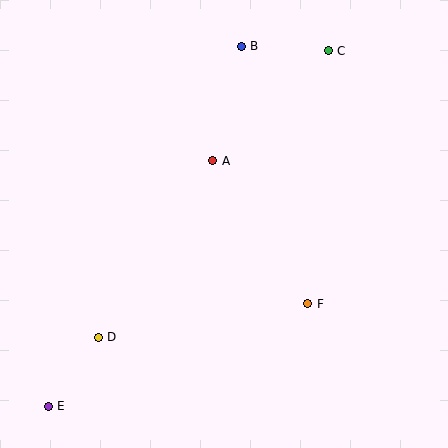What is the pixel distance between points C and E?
The distance between C and E is 453 pixels.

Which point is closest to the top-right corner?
Point C is closest to the top-right corner.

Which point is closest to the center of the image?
Point A at (213, 161) is closest to the center.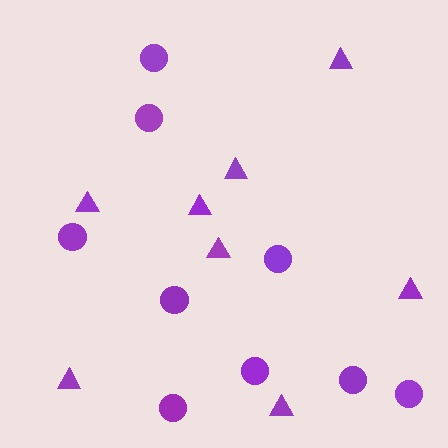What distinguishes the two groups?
There are 2 groups: one group of triangles (8) and one group of circles (9).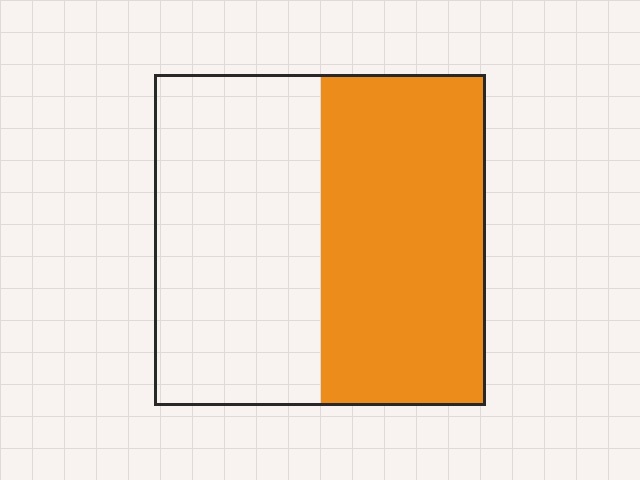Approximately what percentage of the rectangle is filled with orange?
Approximately 50%.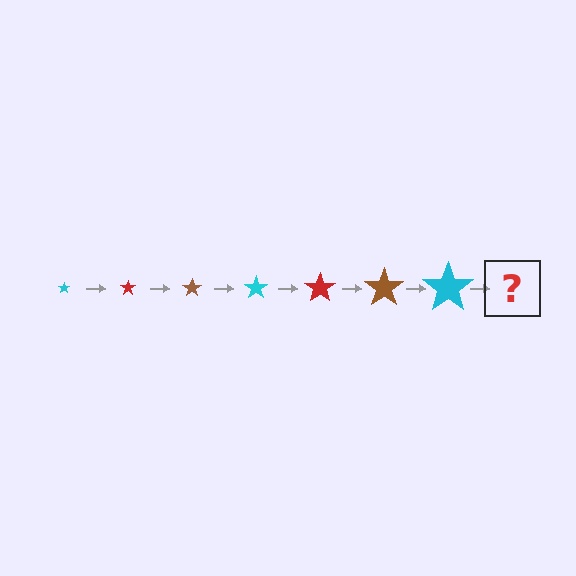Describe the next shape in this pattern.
It should be a red star, larger than the previous one.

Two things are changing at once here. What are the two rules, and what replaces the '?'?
The two rules are that the star grows larger each step and the color cycles through cyan, red, and brown. The '?' should be a red star, larger than the previous one.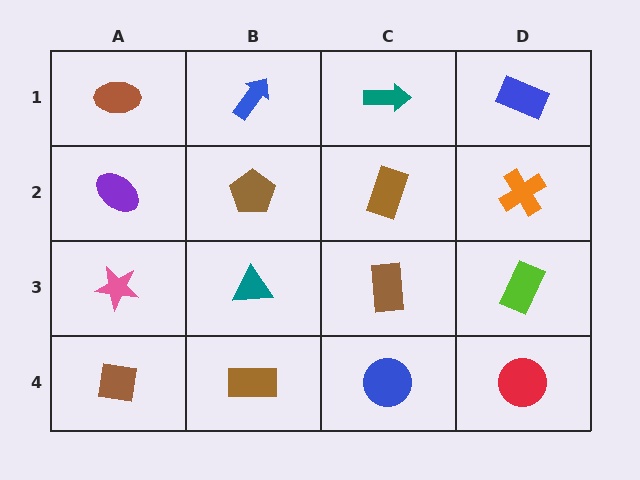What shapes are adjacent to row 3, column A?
A purple ellipse (row 2, column A), a brown square (row 4, column A), a teal triangle (row 3, column B).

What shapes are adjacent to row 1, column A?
A purple ellipse (row 2, column A), a blue arrow (row 1, column B).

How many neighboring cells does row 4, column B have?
3.